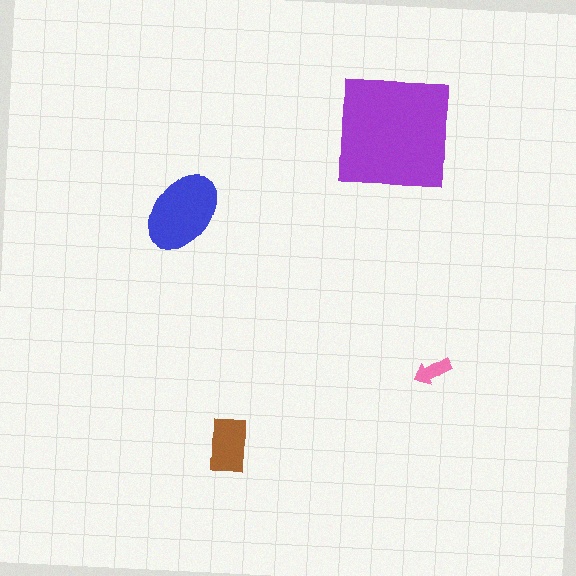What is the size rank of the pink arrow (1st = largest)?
4th.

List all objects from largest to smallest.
The purple square, the blue ellipse, the brown rectangle, the pink arrow.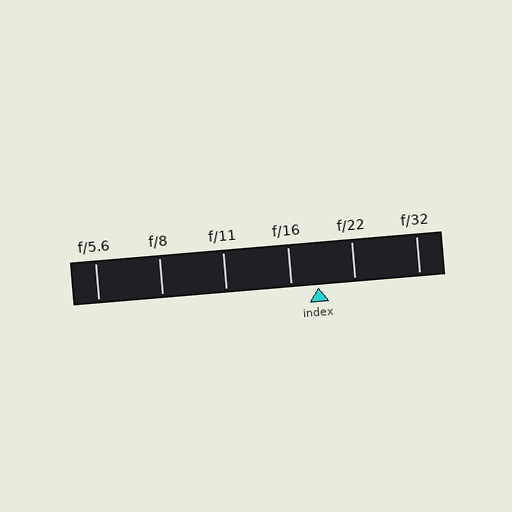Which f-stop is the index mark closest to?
The index mark is closest to f/16.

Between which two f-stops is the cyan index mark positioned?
The index mark is between f/16 and f/22.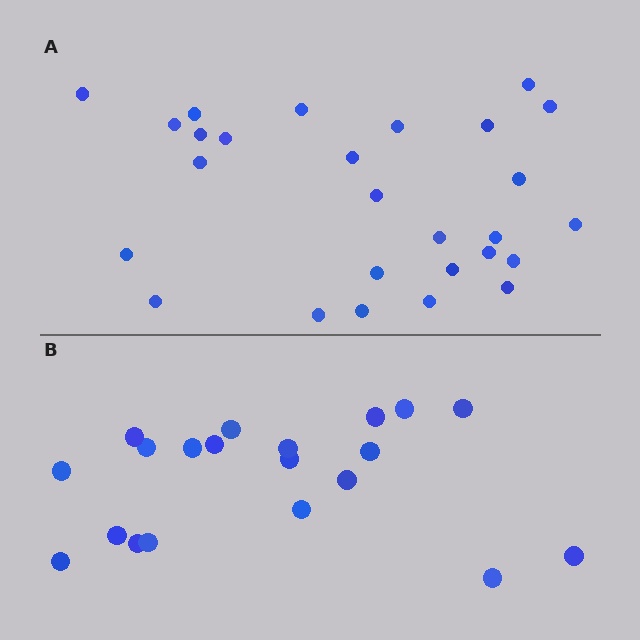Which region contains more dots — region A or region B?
Region A (the top region) has more dots.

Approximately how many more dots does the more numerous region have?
Region A has roughly 8 or so more dots than region B.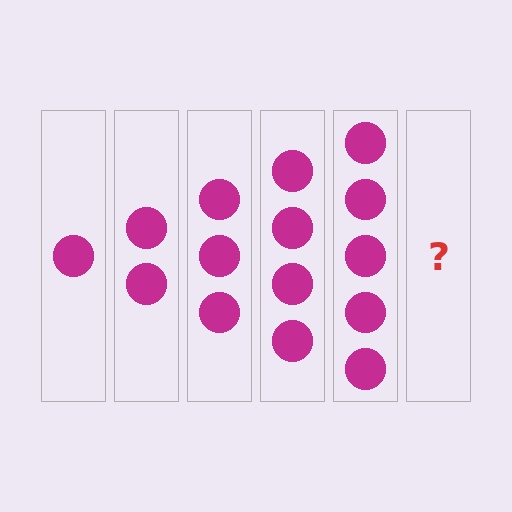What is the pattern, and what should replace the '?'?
The pattern is that each step adds one more circle. The '?' should be 6 circles.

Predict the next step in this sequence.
The next step is 6 circles.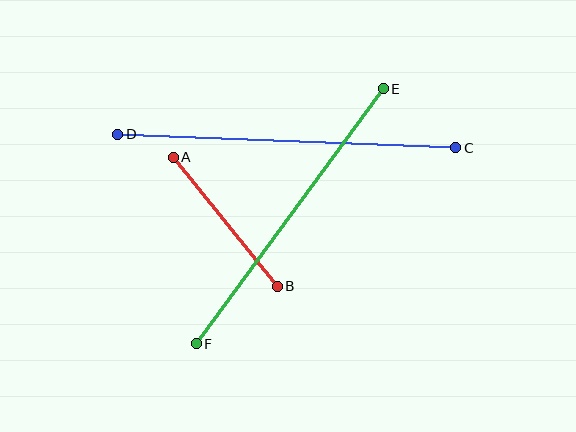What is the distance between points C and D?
The distance is approximately 338 pixels.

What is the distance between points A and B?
The distance is approximately 166 pixels.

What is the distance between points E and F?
The distance is approximately 316 pixels.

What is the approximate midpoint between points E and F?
The midpoint is at approximately (290, 216) pixels.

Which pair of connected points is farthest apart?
Points C and D are farthest apart.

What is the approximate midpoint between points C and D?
The midpoint is at approximately (287, 141) pixels.